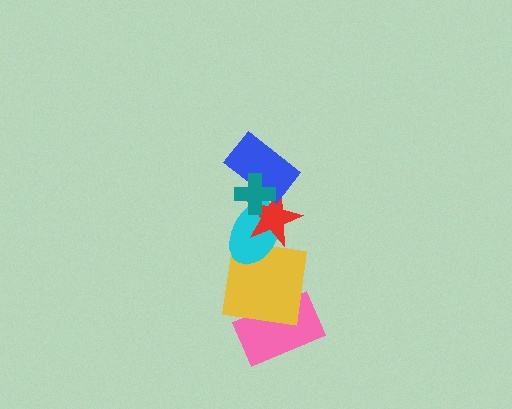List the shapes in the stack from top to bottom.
From top to bottom: the teal cross, the blue rectangle, the red star, the cyan ellipse, the yellow square, the pink rectangle.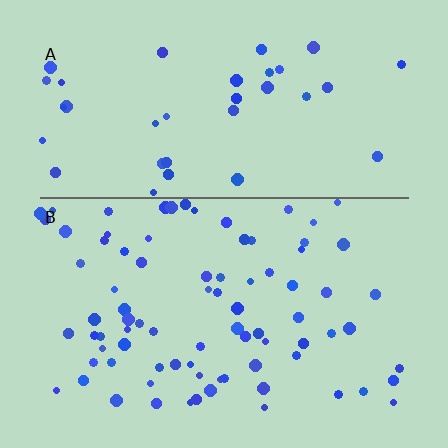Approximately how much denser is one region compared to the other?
Approximately 2.2× — region B over region A.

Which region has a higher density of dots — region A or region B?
B (the bottom).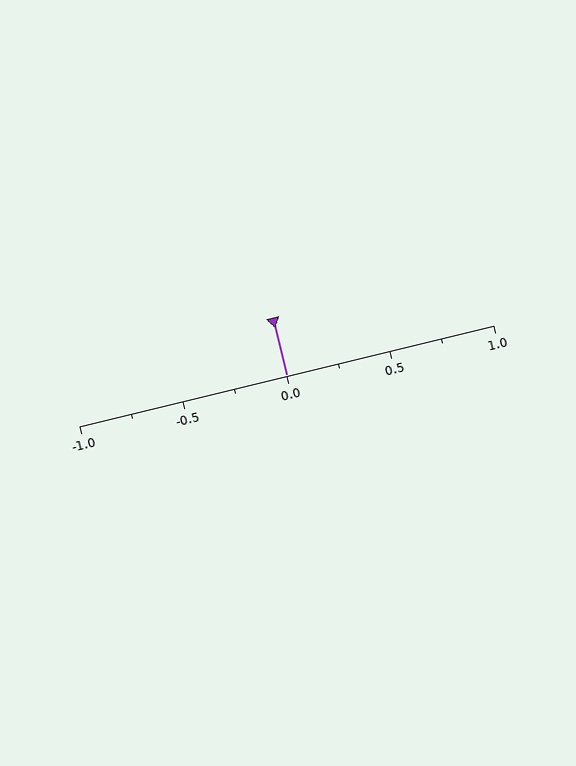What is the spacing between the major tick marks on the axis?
The major ticks are spaced 0.5 apart.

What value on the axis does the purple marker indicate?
The marker indicates approximately 0.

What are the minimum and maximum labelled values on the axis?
The axis runs from -1.0 to 1.0.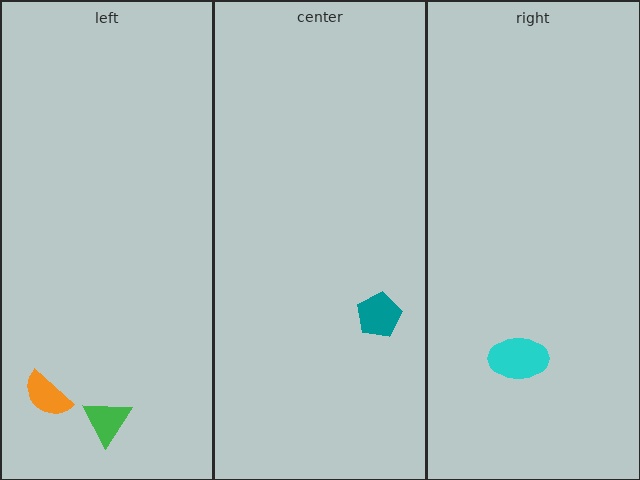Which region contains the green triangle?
The left region.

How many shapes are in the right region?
1.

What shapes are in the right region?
The cyan ellipse.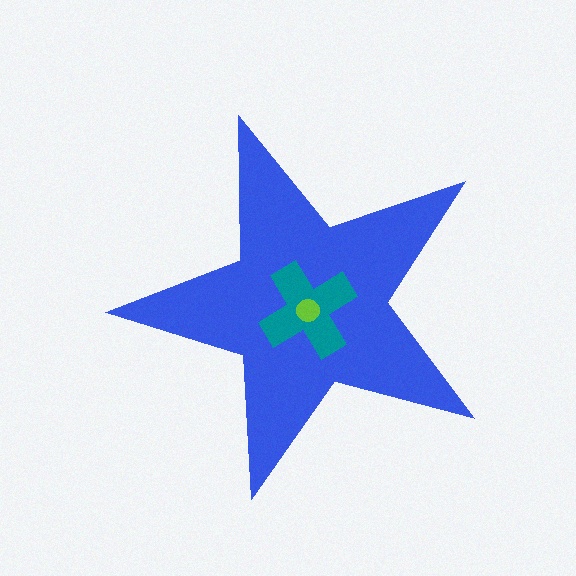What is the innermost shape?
The lime circle.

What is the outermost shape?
The blue star.